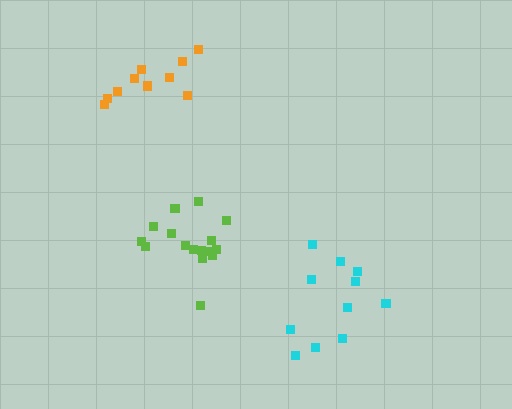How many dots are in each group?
Group 1: 10 dots, Group 2: 11 dots, Group 3: 16 dots (37 total).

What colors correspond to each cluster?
The clusters are colored: orange, cyan, lime.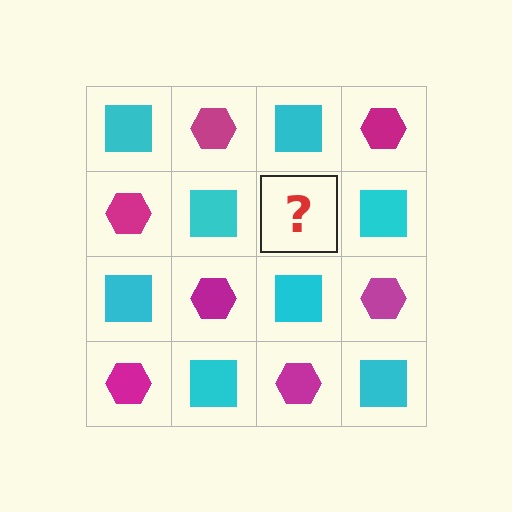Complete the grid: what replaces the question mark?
The question mark should be replaced with a magenta hexagon.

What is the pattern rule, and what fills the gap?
The rule is that it alternates cyan square and magenta hexagon in a checkerboard pattern. The gap should be filled with a magenta hexagon.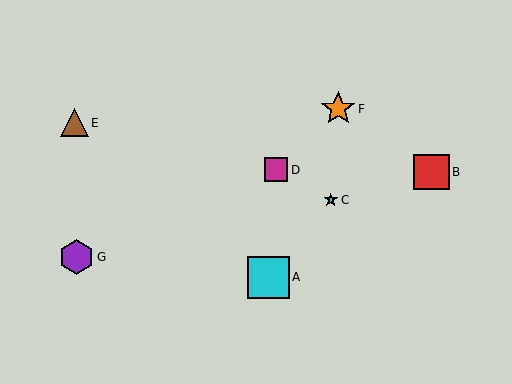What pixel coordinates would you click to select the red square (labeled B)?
Click at (431, 172) to select the red square B.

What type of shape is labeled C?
Shape C is a cyan star.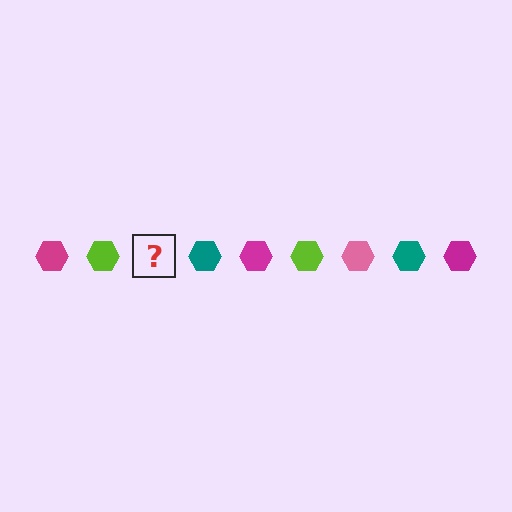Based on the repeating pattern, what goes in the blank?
The blank should be a pink hexagon.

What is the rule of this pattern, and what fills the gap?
The rule is that the pattern cycles through magenta, lime, pink, teal hexagons. The gap should be filled with a pink hexagon.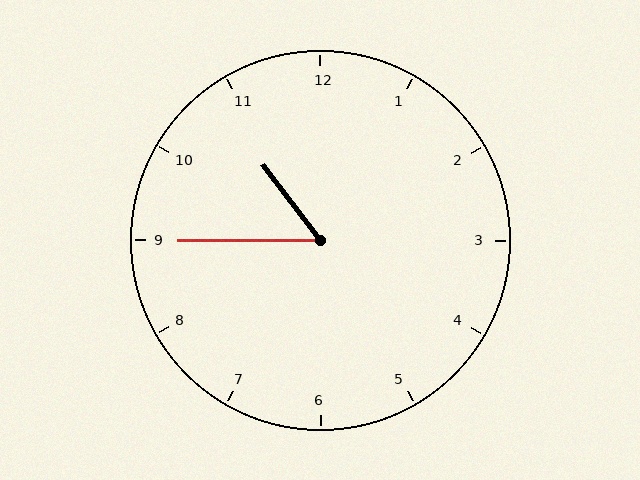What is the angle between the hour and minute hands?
Approximately 52 degrees.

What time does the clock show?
10:45.